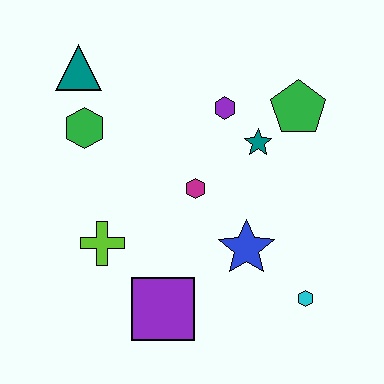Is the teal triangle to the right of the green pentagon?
No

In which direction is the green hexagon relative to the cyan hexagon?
The green hexagon is to the left of the cyan hexagon.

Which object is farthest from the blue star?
The teal triangle is farthest from the blue star.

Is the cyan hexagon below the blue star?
Yes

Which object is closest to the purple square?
The lime cross is closest to the purple square.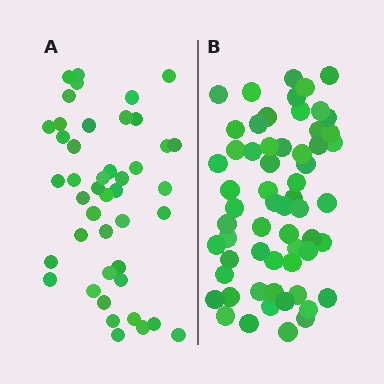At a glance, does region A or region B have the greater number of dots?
Region B (the right region) has more dots.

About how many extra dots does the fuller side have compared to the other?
Region B has approximately 15 more dots than region A.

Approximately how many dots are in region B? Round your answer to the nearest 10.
About 60 dots.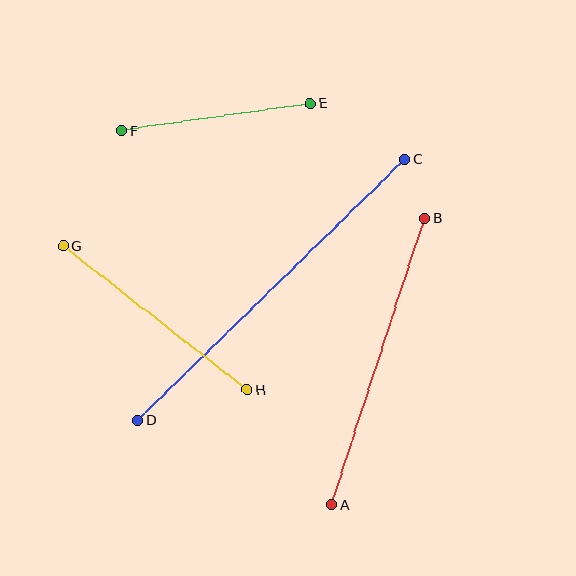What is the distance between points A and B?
The distance is approximately 301 pixels.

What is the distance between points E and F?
The distance is approximately 190 pixels.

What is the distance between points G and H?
The distance is approximately 233 pixels.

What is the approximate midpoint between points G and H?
The midpoint is at approximately (155, 318) pixels.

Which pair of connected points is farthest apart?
Points C and D are farthest apart.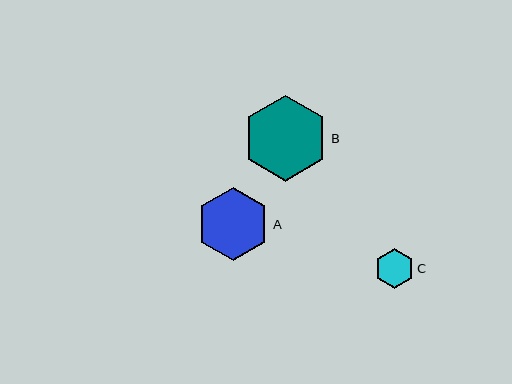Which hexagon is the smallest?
Hexagon C is the smallest with a size of approximately 40 pixels.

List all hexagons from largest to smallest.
From largest to smallest: B, A, C.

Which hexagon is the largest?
Hexagon B is the largest with a size of approximately 86 pixels.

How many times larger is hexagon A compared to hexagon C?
Hexagon A is approximately 1.9 times the size of hexagon C.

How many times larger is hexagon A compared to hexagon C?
Hexagon A is approximately 1.9 times the size of hexagon C.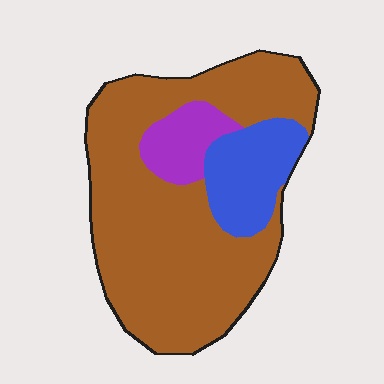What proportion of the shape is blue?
Blue covers 16% of the shape.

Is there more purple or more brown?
Brown.